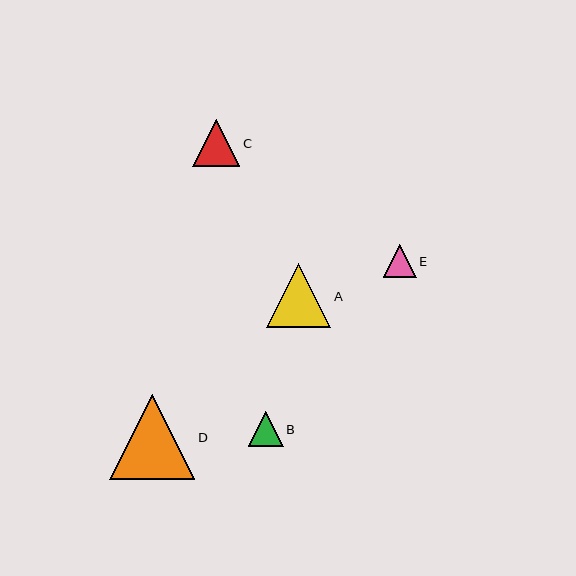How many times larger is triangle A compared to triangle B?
Triangle A is approximately 1.9 times the size of triangle B.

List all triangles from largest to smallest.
From largest to smallest: D, A, C, B, E.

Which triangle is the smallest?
Triangle E is the smallest with a size of approximately 33 pixels.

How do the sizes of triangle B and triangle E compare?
Triangle B and triangle E are approximately the same size.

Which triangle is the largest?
Triangle D is the largest with a size of approximately 85 pixels.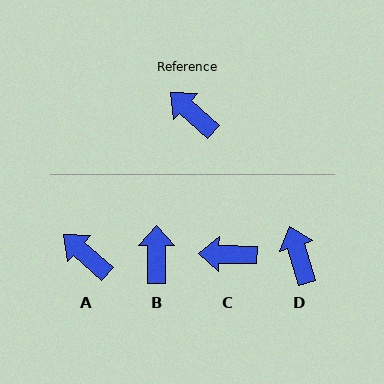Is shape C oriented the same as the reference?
No, it is off by about 41 degrees.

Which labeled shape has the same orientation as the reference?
A.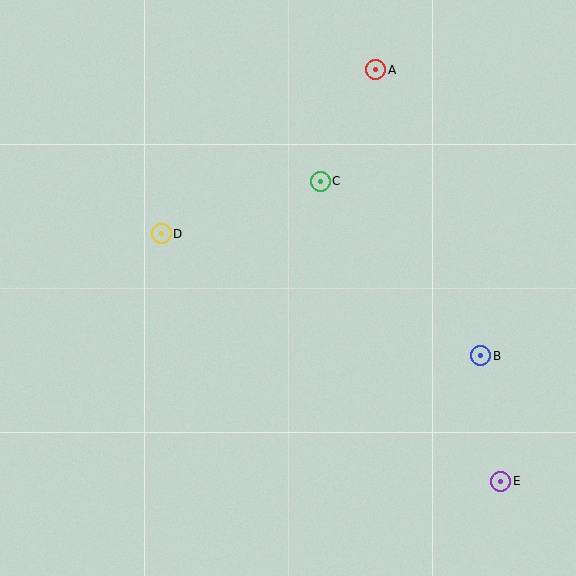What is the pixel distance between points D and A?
The distance between D and A is 270 pixels.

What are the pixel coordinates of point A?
Point A is at (376, 70).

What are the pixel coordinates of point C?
Point C is at (320, 181).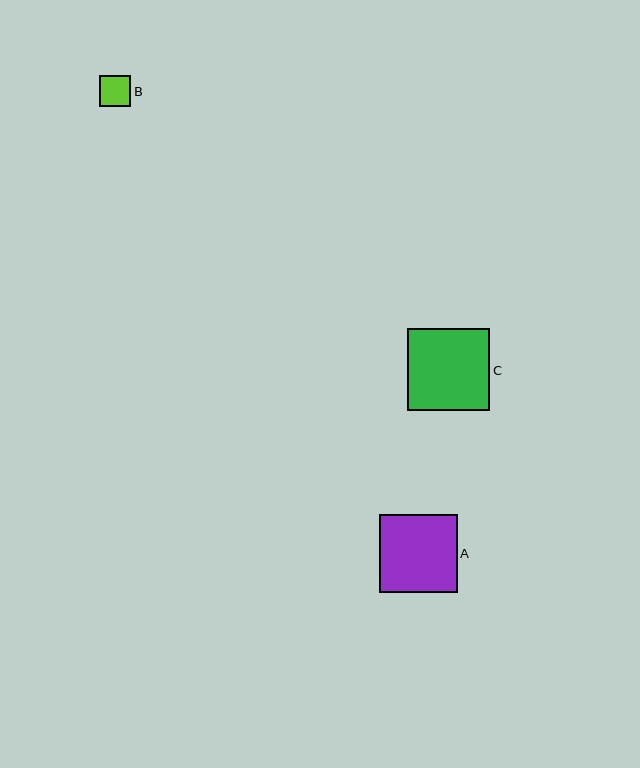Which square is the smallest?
Square B is the smallest with a size of approximately 31 pixels.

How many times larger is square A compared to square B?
Square A is approximately 2.5 times the size of square B.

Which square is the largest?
Square C is the largest with a size of approximately 82 pixels.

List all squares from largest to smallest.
From largest to smallest: C, A, B.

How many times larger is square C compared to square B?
Square C is approximately 2.6 times the size of square B.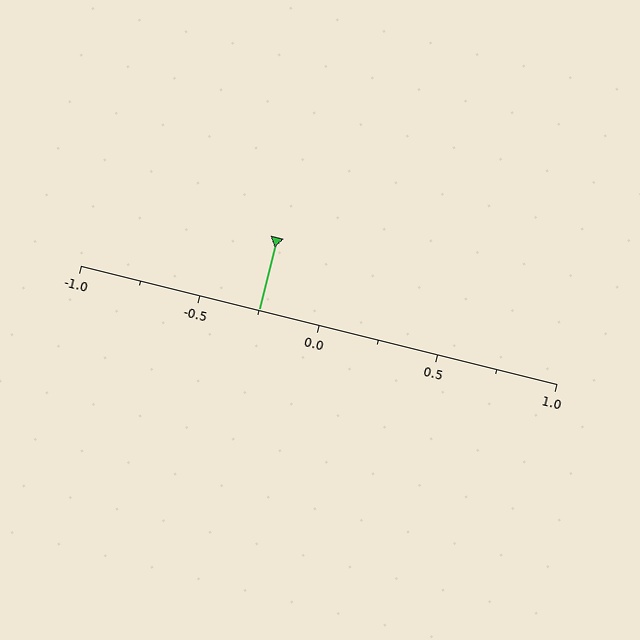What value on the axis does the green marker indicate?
The marker indicates approximately -0.25.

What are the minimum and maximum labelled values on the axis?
The axis runs from -1.0 to 1.0.